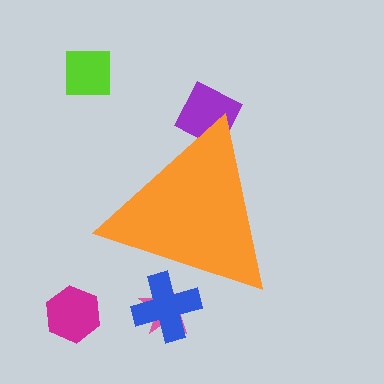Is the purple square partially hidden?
Yes, the purple square is partially hidden behind the orange triangle.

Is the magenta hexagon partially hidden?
No, the magenta hexagon is fully visible.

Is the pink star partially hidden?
Yes, the pink star is partially hidden behind the orange triangle.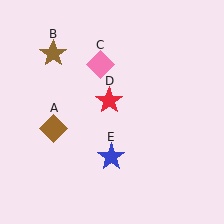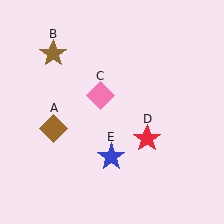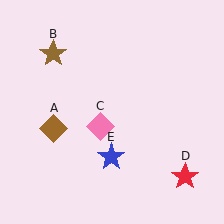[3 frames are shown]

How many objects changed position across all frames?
2 objects changed position: pink diamond (object C), red star (object D).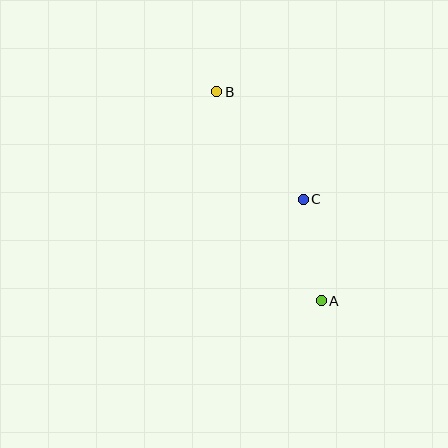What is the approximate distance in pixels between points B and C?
The distance between B and C is approximately 138 pixels.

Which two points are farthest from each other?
Points A and B are farthest from each other.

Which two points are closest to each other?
Points A and C are closest to each other.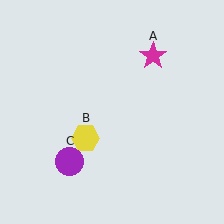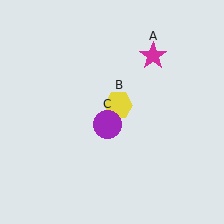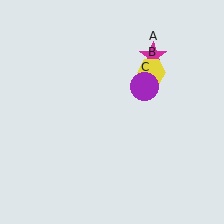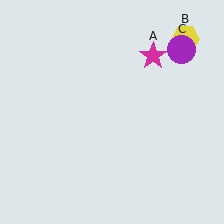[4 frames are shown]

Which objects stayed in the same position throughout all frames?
Magenta star (object A) remained stationary.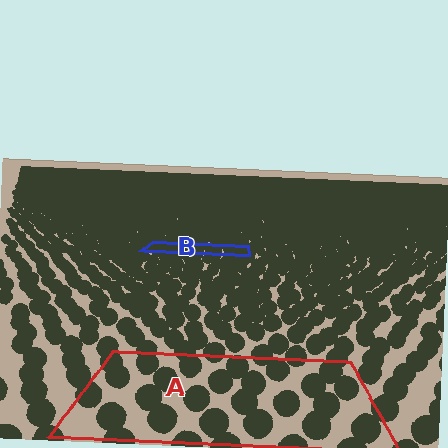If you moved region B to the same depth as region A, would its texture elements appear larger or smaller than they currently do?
They would appear larger. At a closer depth, the same texture elements are projected at a bigger on-screen size.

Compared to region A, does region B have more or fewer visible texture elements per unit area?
Region B has more texture elements per unit area — they are packed more densely because it is farther away.